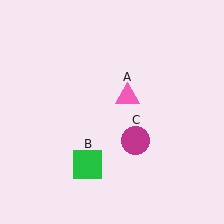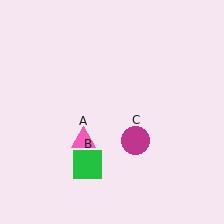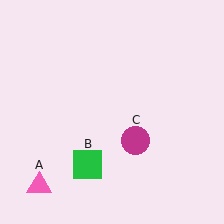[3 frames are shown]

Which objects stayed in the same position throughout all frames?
Green square (object B) and magenta circle (object C) remained stationary.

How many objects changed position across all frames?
1 object changed position: pink triangle (object A).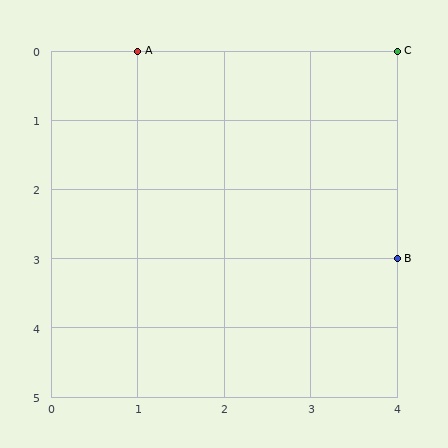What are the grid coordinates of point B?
Point B is at grid coordinates (4, 3).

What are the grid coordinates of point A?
Point A is at grid coordinates (1, 0).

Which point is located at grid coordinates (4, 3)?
Point B is at (4, 3).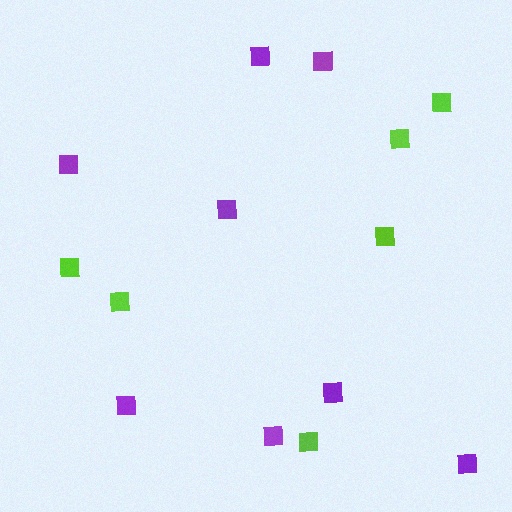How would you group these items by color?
There are 2 groups: one group of purple squares (8) and one group of lime squares (6).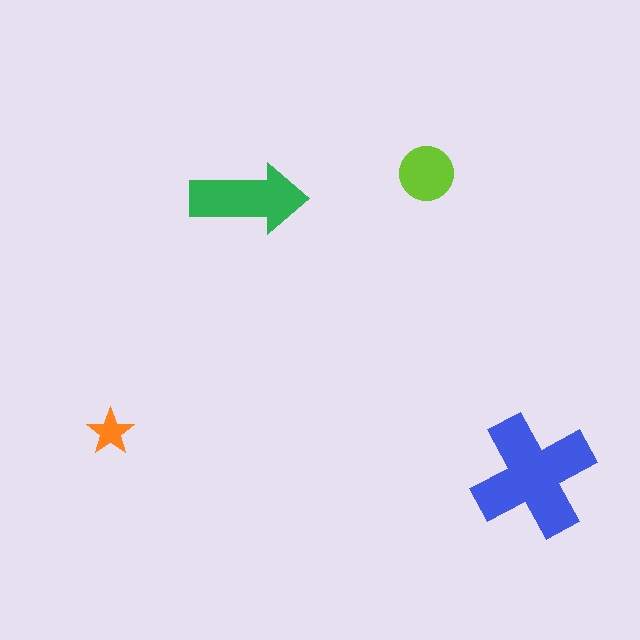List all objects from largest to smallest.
The blue cross, the green arrow, the lime circle, the orange star.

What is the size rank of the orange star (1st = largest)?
4th.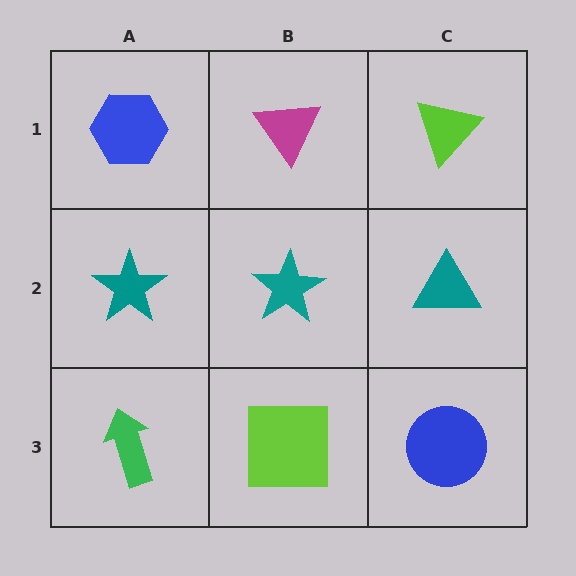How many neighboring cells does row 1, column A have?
2.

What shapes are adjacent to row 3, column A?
A teal star (row 2, column A), a lime square (row 3, column B).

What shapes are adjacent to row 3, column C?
A teal triangle (row 2, column C), a lime square (row 3, column B).